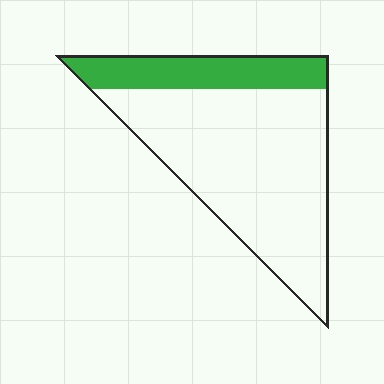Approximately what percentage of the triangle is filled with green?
Approximately 25%.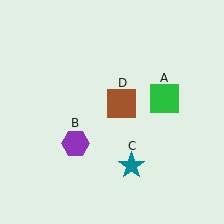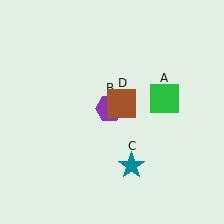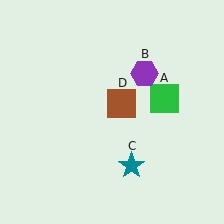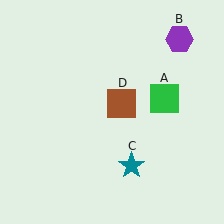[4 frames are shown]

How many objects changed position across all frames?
1 object changed position: purple hexagon (object B).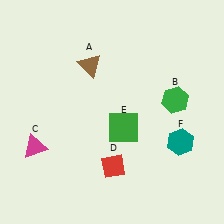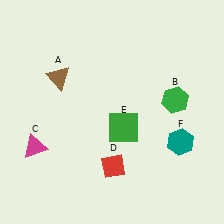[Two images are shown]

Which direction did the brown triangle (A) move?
The brown triangle (A) moved left.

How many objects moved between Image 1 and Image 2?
1 object moved between the two images.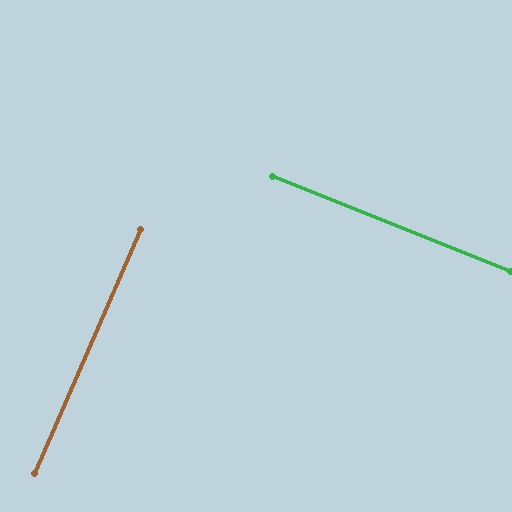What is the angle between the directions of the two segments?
Approximately 88 degrees.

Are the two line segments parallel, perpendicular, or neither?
Perpendicular — they meet at approximately 88°.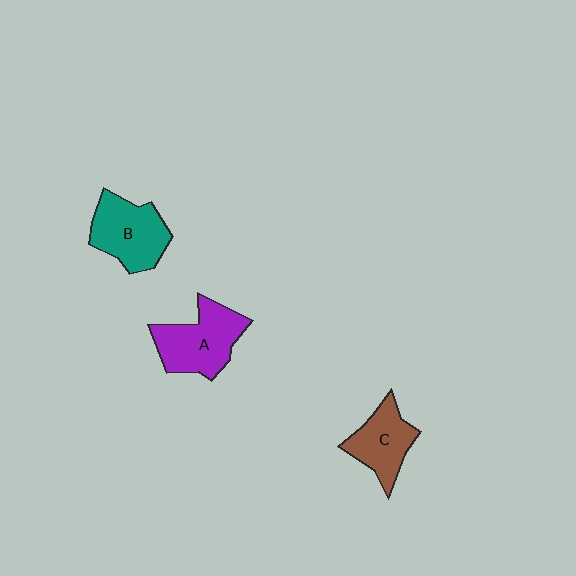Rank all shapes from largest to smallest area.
From largest to smallest: A (purple), B (teal), C (brown).